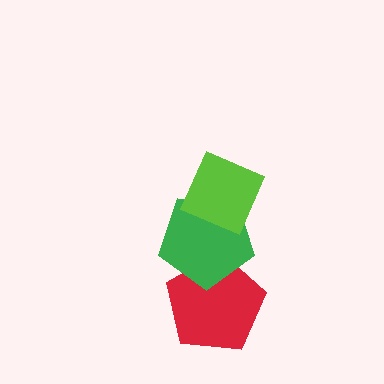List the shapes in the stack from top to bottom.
From top to bottom: the lime diamond, the green pentagon, the red pentagon.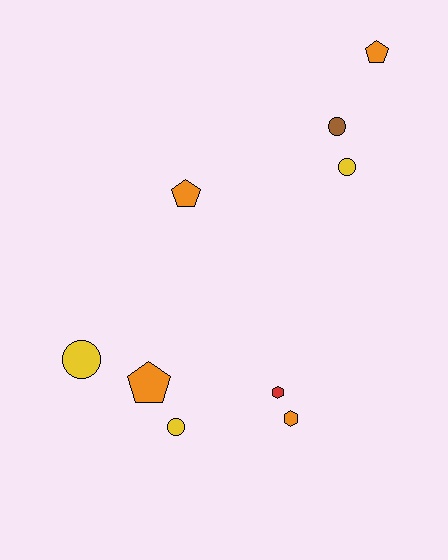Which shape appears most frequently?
Circle, with 4 objects.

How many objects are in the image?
There are 9 objects.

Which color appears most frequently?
Orange, with 4 objects.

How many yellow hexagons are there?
There are no yellow hexagons.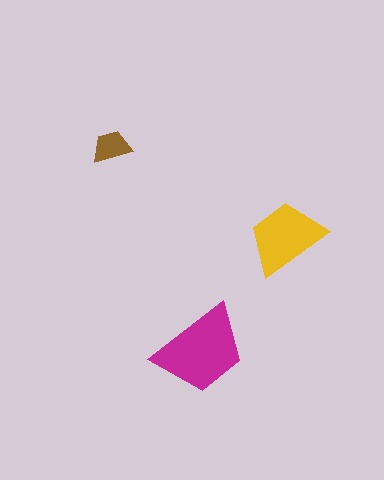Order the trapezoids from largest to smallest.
the magenta one, the yellow one, the brown one.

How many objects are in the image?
There are 3 objects in the image.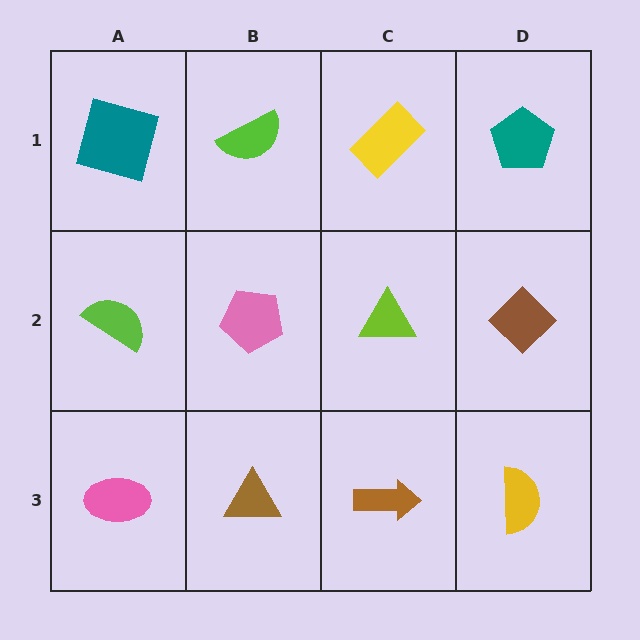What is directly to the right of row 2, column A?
A pink pentagon.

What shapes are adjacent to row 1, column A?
A lime semicircle (row 2, column A), a lime semicircle (row 1, column B).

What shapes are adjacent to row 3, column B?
A pink pentagon (row 2, column B), a pink ellipse (row 3, column A), a brown arrow (row 3, column C).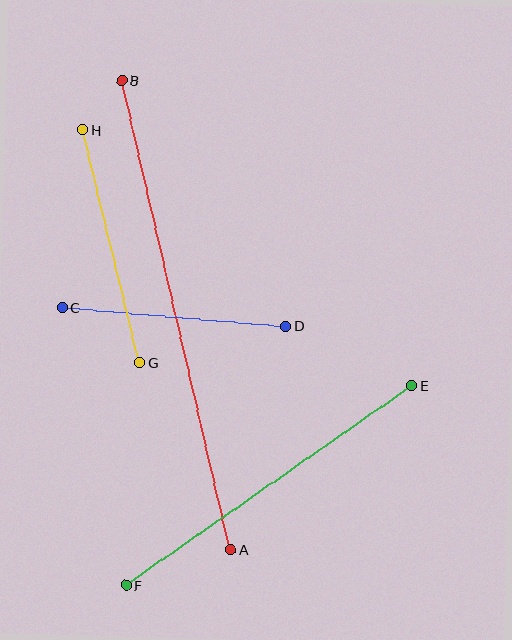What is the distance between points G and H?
The distance is approximately 239 pixels.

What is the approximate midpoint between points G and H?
The midpoint is at approximately (111, 246) pixels.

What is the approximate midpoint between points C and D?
The midpoint is at approximately (174, 317) pixels.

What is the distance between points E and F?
The distance is approximately 349 pixels.